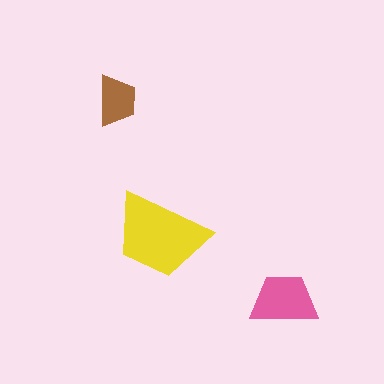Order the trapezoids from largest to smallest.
the yellow one, the pink one, the brown one.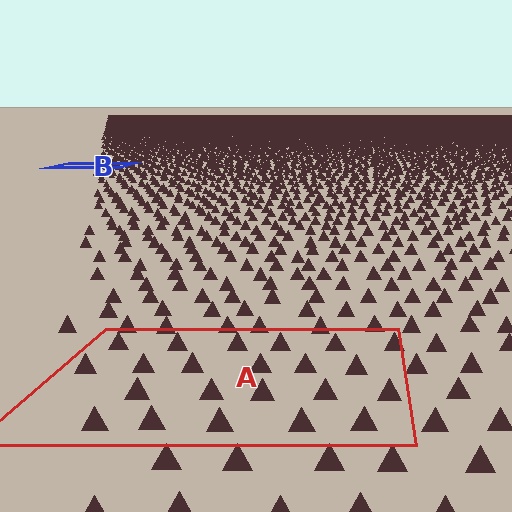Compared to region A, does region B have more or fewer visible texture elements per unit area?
Region B has more texture elements per unit area — they are packed more densely because it is farther away.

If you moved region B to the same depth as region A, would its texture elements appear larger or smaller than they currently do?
They would appear larger. At a closer depth, the same texture elements are projected at a bigger on-screen size.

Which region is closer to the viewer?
Region A is closer. The texture elements there are larger and more spread out.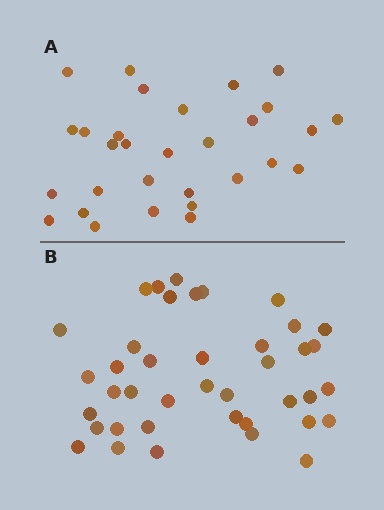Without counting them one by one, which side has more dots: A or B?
Region B (the bottom region) has more dots.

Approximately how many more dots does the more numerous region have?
Region B has roughly 10 or so more dots than region A.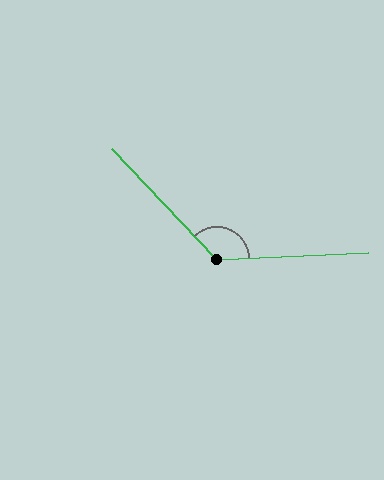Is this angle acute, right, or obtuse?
It is obtuse.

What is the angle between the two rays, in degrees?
Approximately 131 degrees.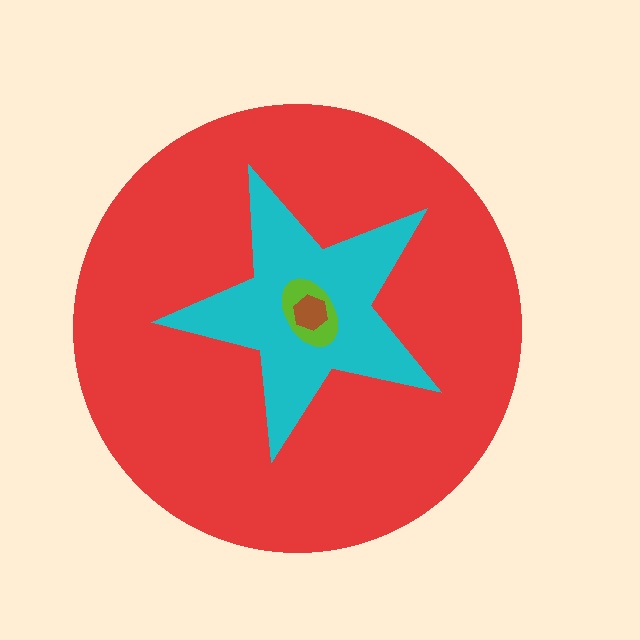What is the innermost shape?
The brown hexagon.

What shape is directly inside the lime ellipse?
The brown hexagon.